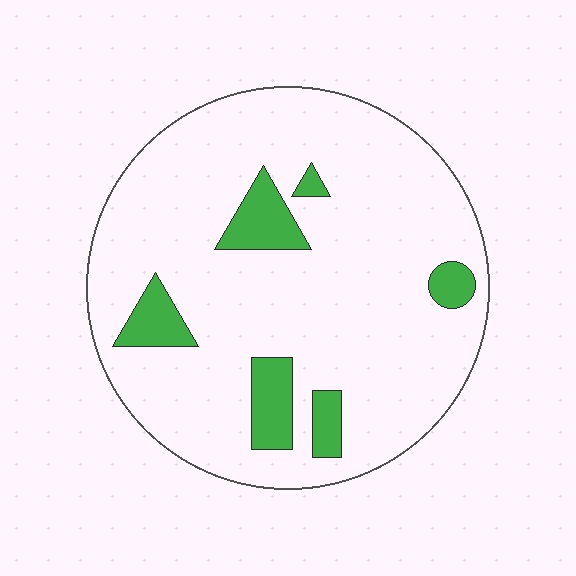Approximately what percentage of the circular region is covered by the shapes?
Approximately 10%.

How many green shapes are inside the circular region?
6.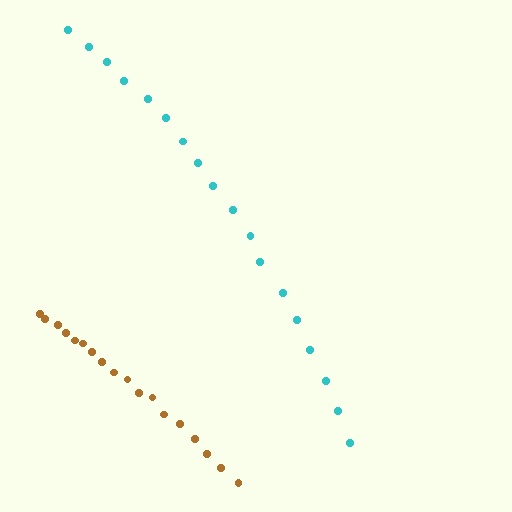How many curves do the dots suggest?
There are 2 distinct paths.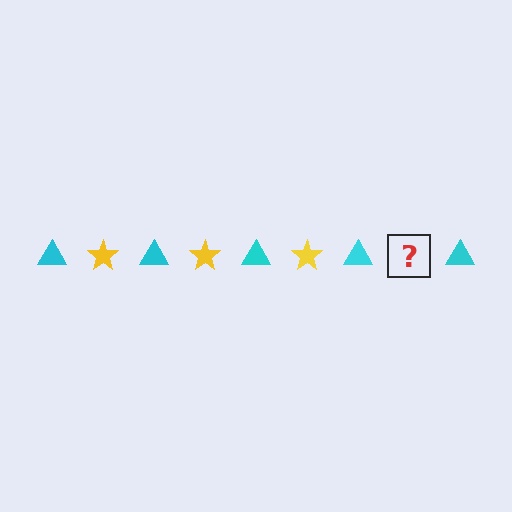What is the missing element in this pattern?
The missing element is a yellow star.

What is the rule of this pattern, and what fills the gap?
The rule is that the pattern alternates between cyan triangle and yellow star. The gap should be filled with a yellow star.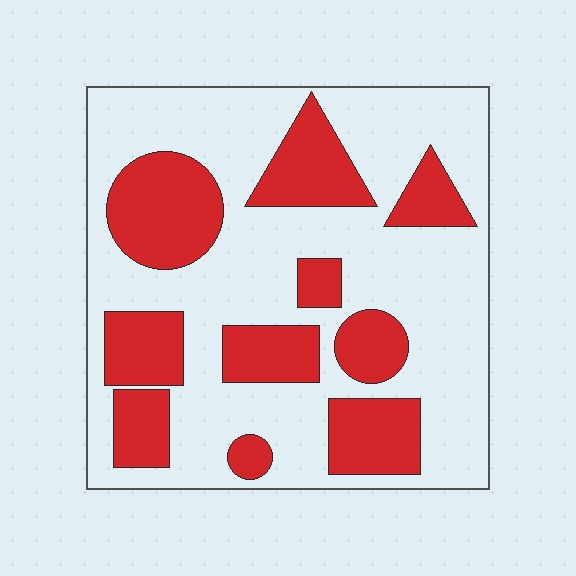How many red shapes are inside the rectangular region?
10.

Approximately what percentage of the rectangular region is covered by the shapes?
Approximately 35%.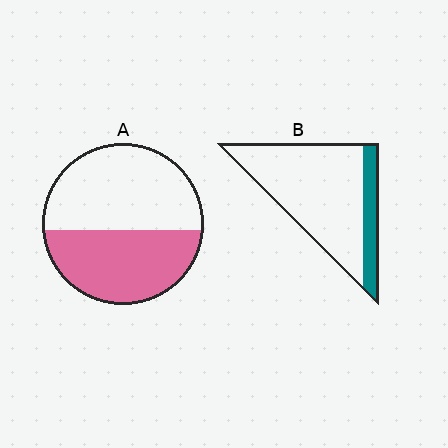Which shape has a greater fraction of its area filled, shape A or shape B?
Shape A.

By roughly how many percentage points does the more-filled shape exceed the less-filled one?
By roughly 25 percentage points (A over B).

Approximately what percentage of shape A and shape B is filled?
A is approximately 45% and B is approximately 20%.